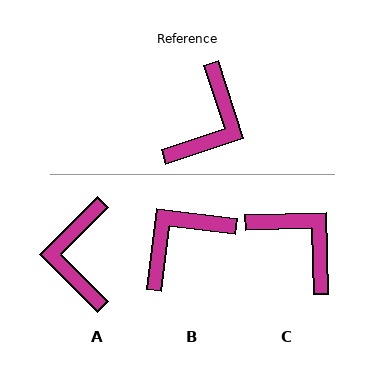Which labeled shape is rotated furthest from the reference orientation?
B, about 155 degrees away.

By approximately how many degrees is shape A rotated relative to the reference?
Approximately 153 degrees clockwise.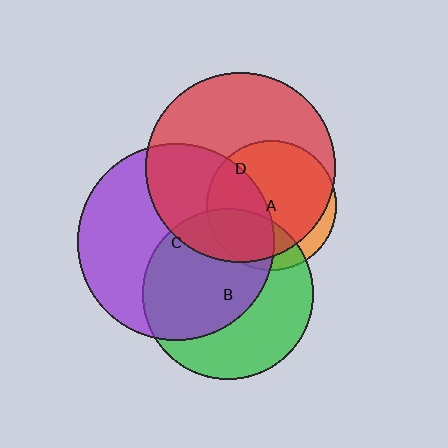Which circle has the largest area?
Circle C (purple).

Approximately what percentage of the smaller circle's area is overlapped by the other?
Approximately 85%.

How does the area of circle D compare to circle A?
Approximately 2.1 times.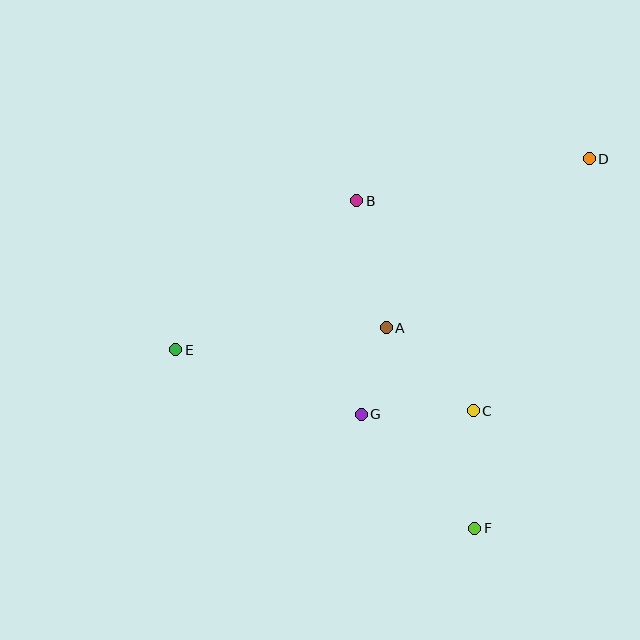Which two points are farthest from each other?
Points D and E are farthest from each other.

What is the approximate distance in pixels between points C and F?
The distance between C and F is approximately 118 pixels.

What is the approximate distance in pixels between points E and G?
The distance between E and G is approximately 197 pixels.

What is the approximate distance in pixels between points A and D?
The distance between A and D is approximately 264 pixels.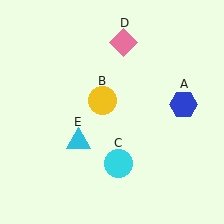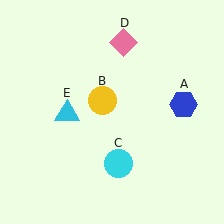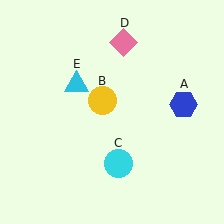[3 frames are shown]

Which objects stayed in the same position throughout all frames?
Blue hexagon (object A) and yellow circle (object B) and cyan circle (object C) and pink diamond (object D) remained stationary.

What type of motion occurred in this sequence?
The cyan triangle (object E) rotated clockwise around the center of the scene.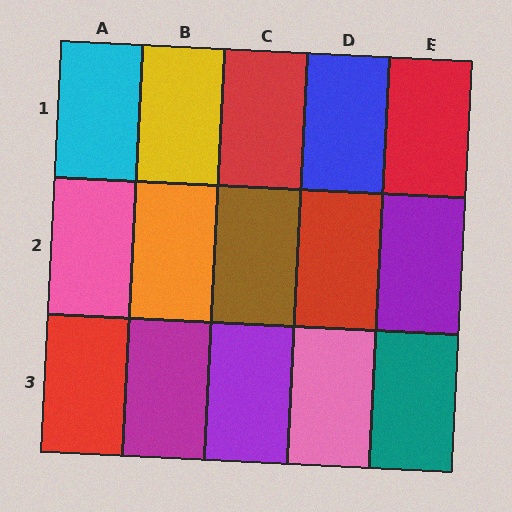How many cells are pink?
2 cells are pink.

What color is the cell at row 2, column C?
Brown.